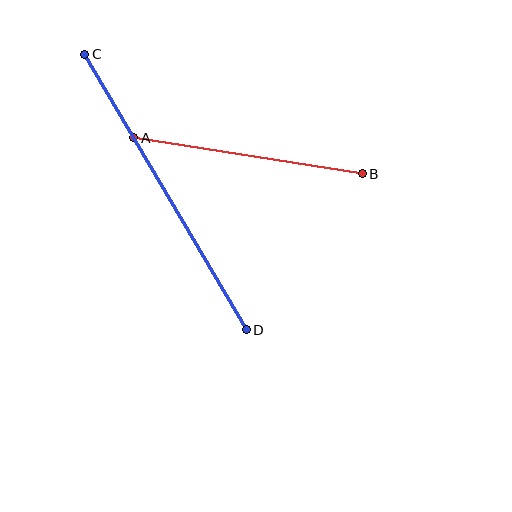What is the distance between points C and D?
The distance is approximately 319 pixels.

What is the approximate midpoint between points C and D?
The midpoint is at approximately (165, 192) pixels.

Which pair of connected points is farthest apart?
Points C and D are farthest apart.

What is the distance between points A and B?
The distance is approximately 232 pixels.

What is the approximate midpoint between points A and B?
The midpoint is at approximately (248, 156) pixels.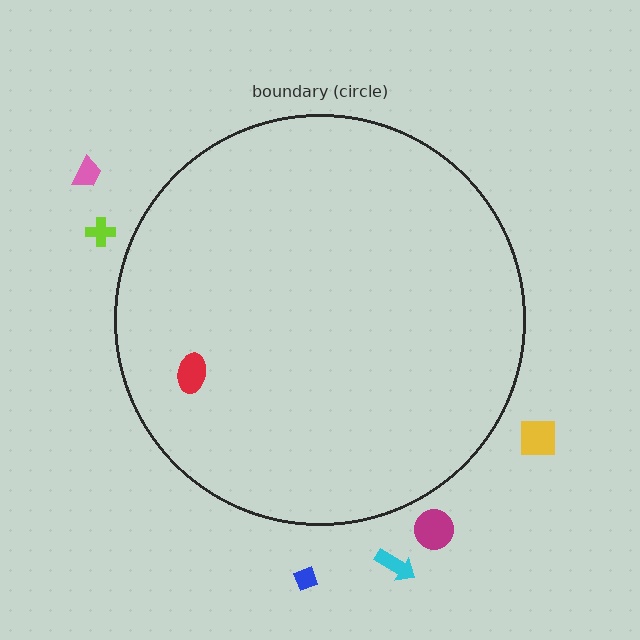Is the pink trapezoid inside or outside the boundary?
Outside.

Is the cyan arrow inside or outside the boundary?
Outside.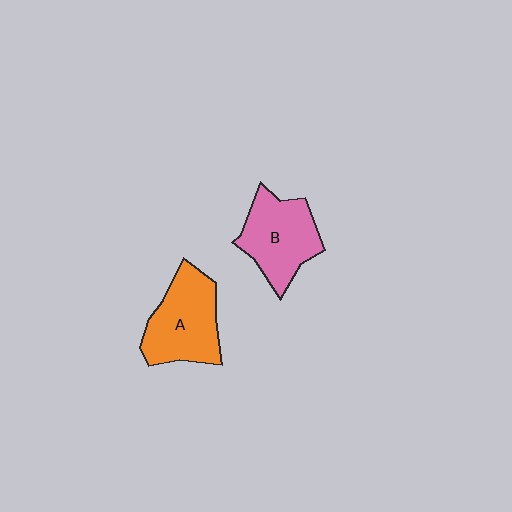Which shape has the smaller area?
Shape B (pink).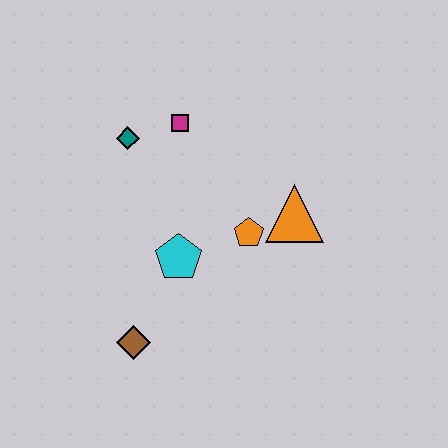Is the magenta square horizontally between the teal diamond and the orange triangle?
Yes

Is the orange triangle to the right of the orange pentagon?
Yes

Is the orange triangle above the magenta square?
No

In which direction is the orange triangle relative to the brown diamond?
The orange triangle is to the right of the brown diamond.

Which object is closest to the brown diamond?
The cyan pentagon is closest to the brown diamond.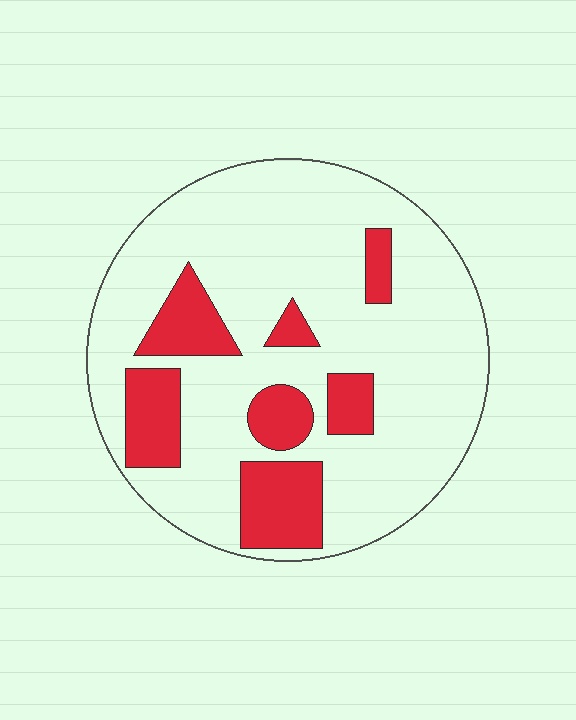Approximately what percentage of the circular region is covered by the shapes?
Approximately 20%.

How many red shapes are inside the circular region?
7.